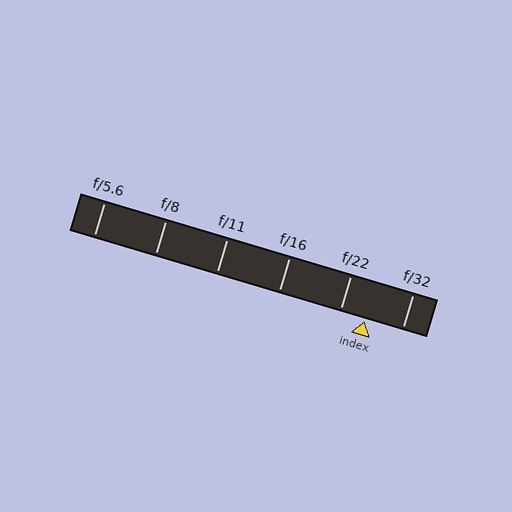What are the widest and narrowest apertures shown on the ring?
The widest aperture shown is f/5.6 and the narrowest is f/32.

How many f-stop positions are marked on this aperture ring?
There are 6 f-stop positions marked.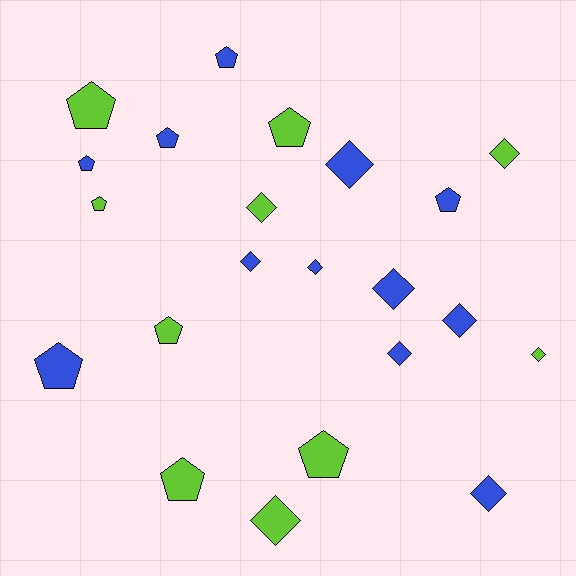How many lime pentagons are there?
There are 6 lime pentagons.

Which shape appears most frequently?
Diamond, with 11 objects.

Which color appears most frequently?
Blue, with 12 objects.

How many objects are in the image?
There are 22 objects.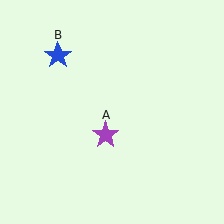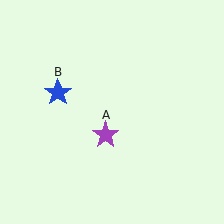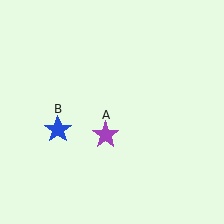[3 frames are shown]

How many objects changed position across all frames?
1 object changed position: blue star (object B).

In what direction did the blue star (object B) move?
The blue star (object B) moved down.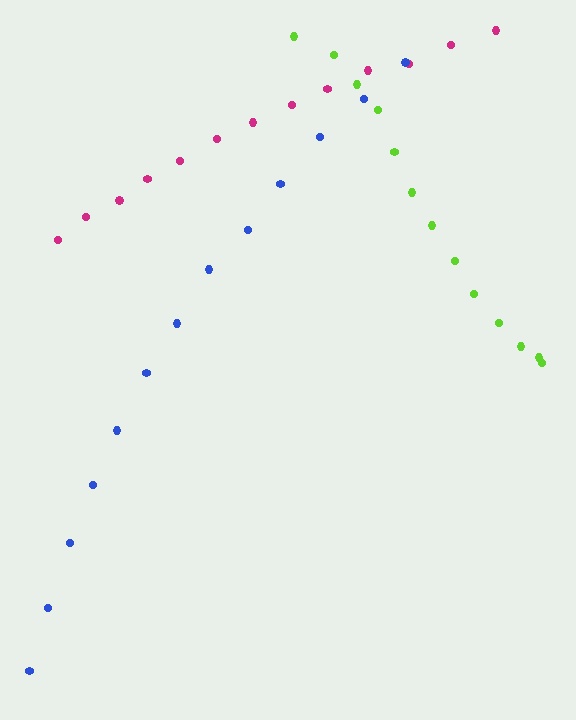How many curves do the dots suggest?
There are 3 distinct paths.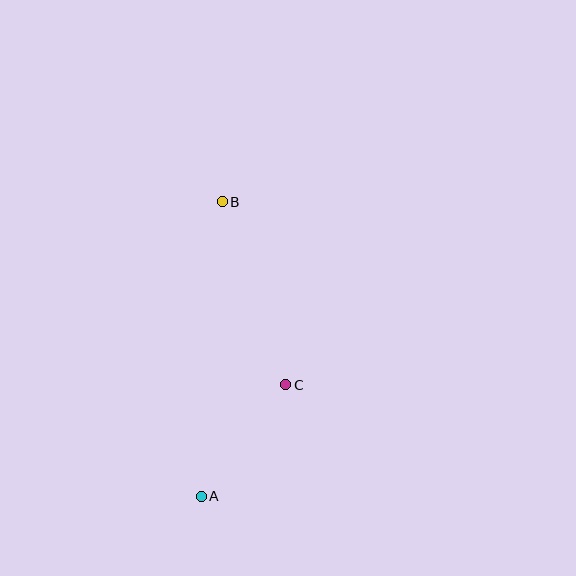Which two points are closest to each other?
Points A and C are closest to each other.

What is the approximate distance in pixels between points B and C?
The distance between B and C is approximately 194 pixels.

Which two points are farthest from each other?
Points A and B are farthest from each other.